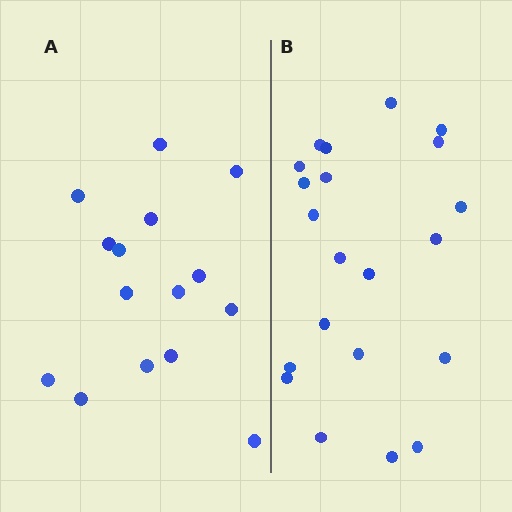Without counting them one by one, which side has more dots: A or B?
Region B (the right region) has more dots.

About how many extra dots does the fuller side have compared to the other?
Region B has about 6 more dots than region A.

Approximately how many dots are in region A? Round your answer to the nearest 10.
About 20 dots. (The exact count is 15, which rounds to 20.)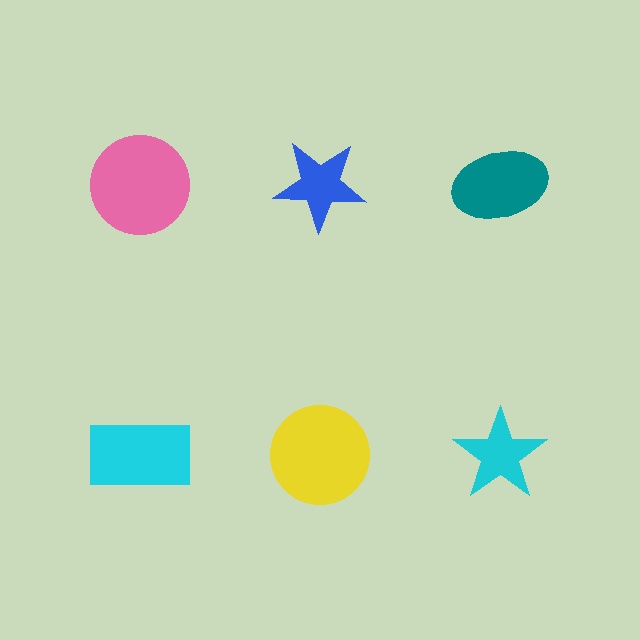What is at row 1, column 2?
A blue star.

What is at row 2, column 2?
A yellow circle.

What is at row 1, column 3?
A teal ellipse.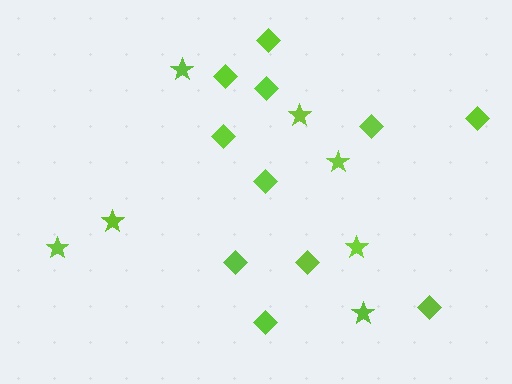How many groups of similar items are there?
There are 2 groups: one group of diamonds (11) and one group of stars (7).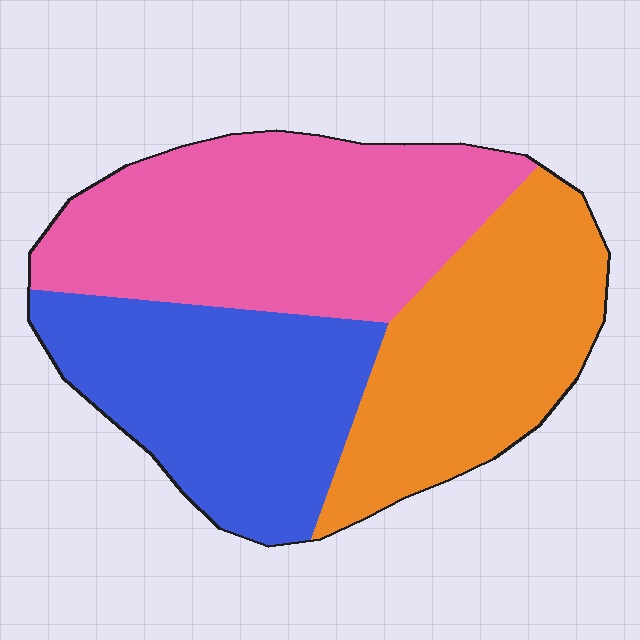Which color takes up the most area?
Pink, at roughly 40%.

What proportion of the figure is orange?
Orange takes up between a quarter and a half of the figure.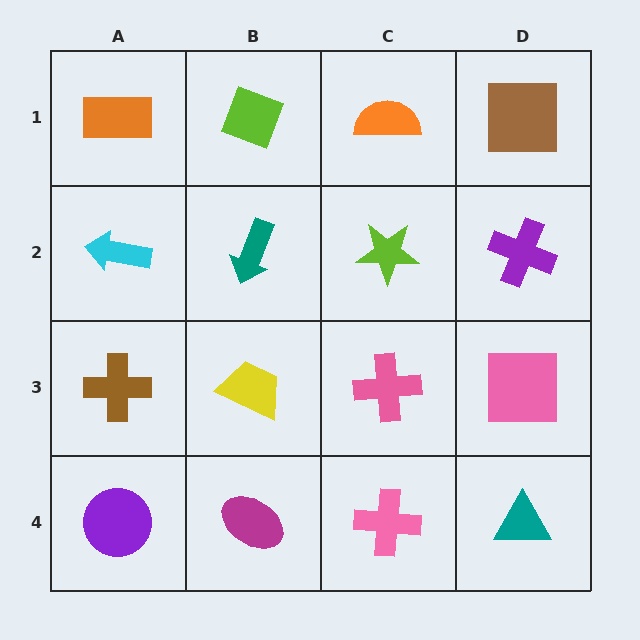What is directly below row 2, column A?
A brown cross.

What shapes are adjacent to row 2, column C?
An orange semicircle (row 1, column C), a pink cross (row 3, column C), a teal arrow (row 2, column B), a purple cross (row 2, column D).